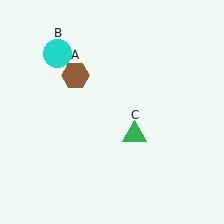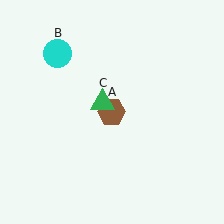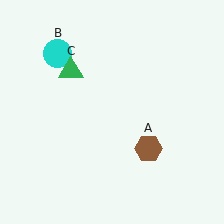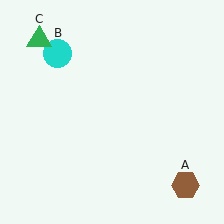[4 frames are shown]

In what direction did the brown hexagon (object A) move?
The brown hexagon (object A) moved down and to the right.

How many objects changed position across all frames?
2 objects changed position: brown hexagon (object A), green triangle (object C).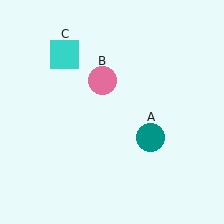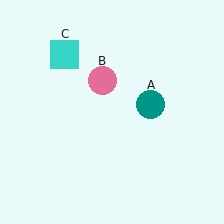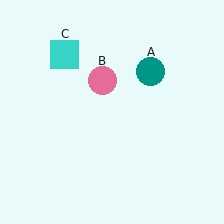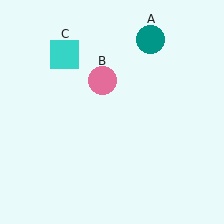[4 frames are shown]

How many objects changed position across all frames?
1 object changed position: teal circle (object A).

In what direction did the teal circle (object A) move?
The teal circle (object A) moved up.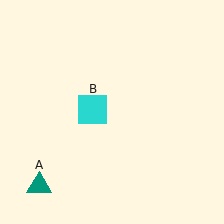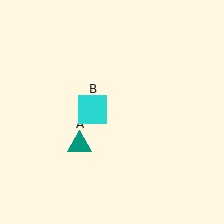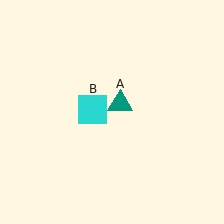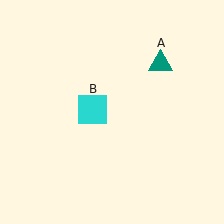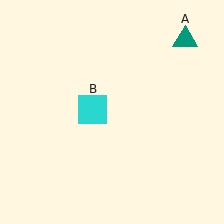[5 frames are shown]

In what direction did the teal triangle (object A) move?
The teal triangle (object A) moved up and to the right.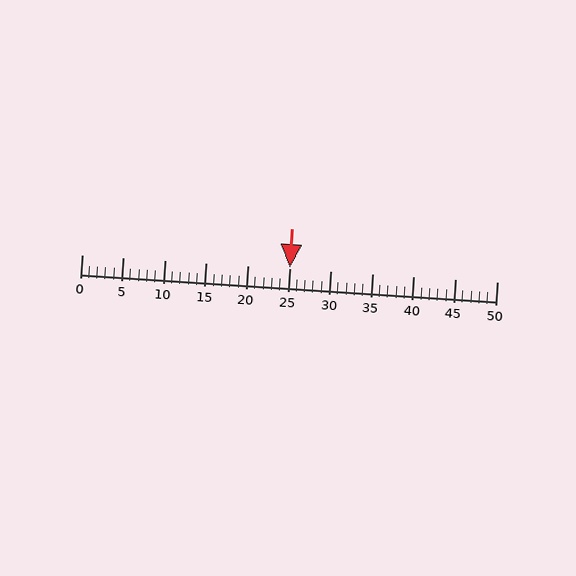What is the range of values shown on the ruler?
The ruler shows values from 0 to 50.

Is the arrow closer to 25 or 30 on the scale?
The arrow is closer to 25.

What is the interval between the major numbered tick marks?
The major tick marks are spaced 5 units apart.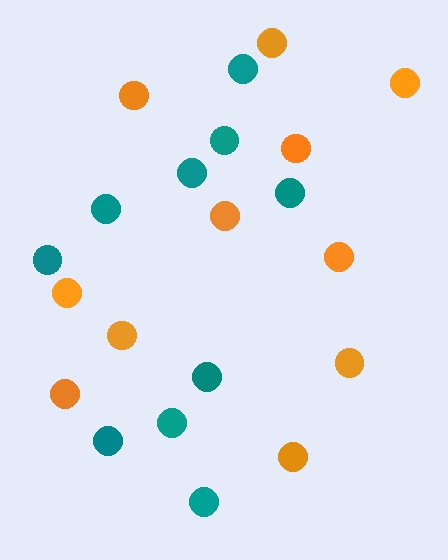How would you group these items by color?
There are 2 groups: one group of teal circles (10) and one group of orange circles (11).